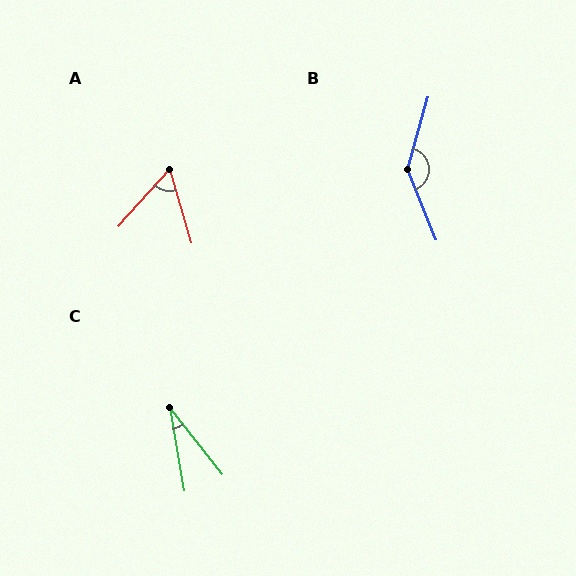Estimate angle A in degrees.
Approximately 58 degrees.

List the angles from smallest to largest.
C (29°), A (58°), B (142°).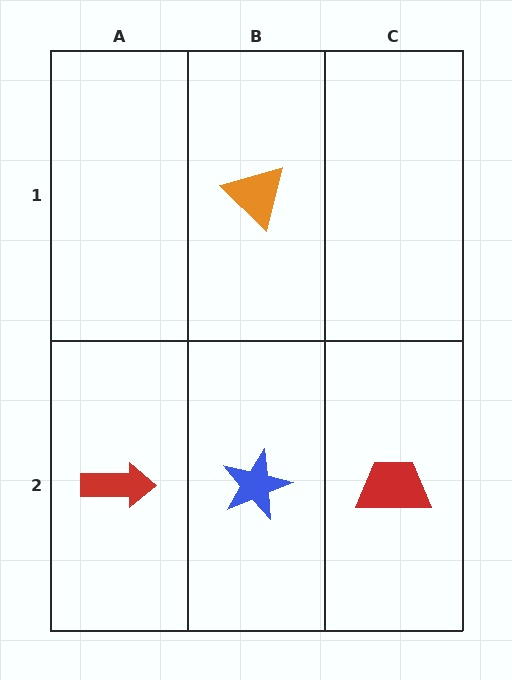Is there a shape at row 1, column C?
No, that cell is empty.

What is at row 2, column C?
A red trapezoid.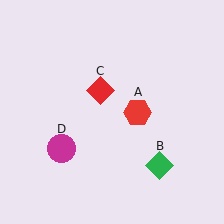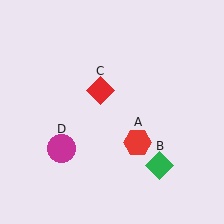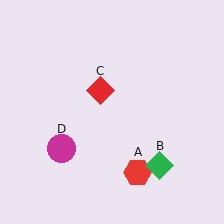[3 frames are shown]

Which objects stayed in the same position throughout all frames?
Green diamond (object B) and red diamond (object C) and magenta circle (object D) remained stationary.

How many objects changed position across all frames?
1 object changed position: red hexagon (object A).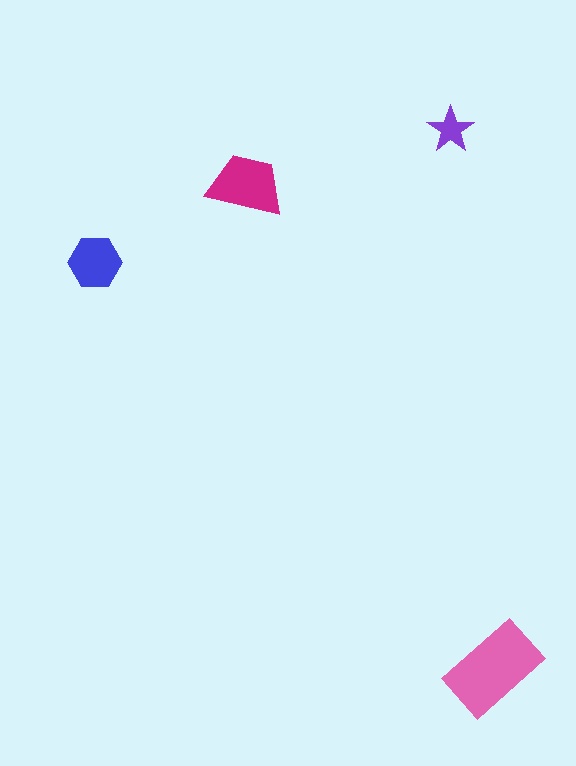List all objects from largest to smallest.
The pink rectangle, the magenta trapezoid, the blue hexagon, the purple star.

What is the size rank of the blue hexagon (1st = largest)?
3rd.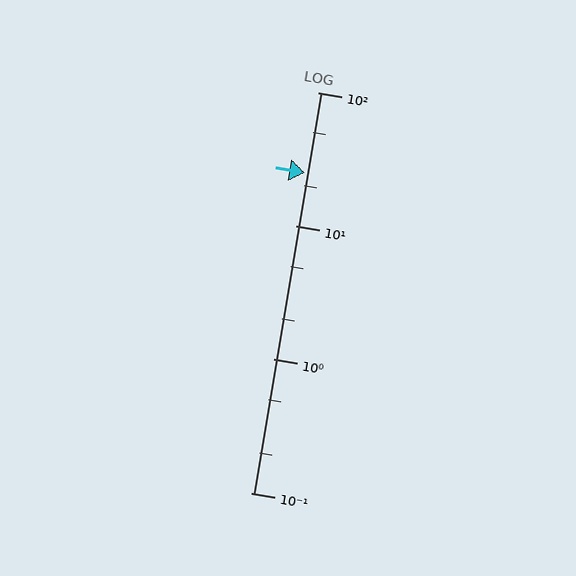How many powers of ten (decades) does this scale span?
The scale spans 3 decades, from 0.1 to 100.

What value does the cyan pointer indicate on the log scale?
The pointer indicates approximately 25.